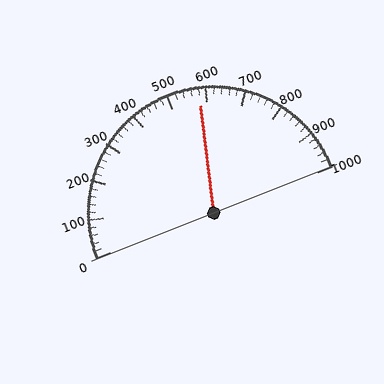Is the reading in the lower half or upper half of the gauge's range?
The reading is in the upper half of the range (0 to 1000).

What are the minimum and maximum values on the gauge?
The gauge ranges from 0 to 1000.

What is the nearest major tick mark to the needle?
The nearest major tick mark is 600.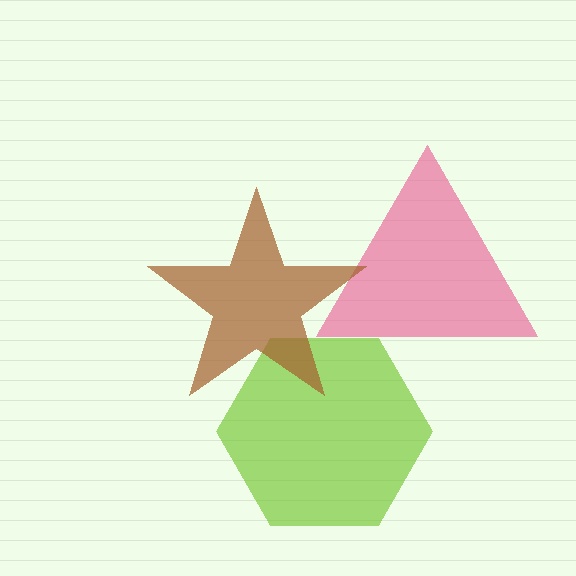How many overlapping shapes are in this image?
There are 3 overlapping shapes in the image.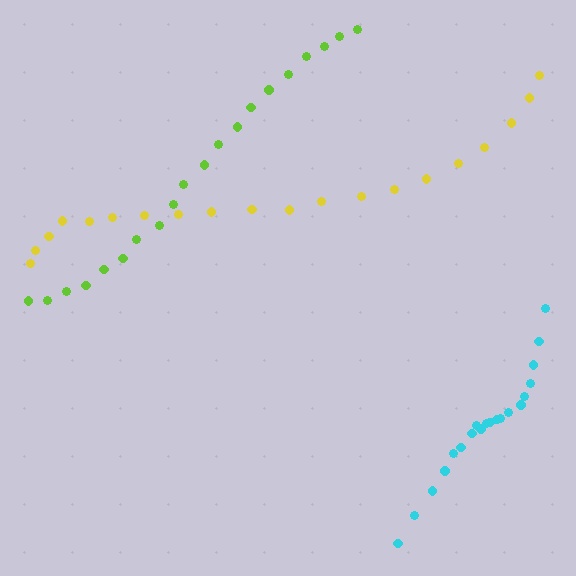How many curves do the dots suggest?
There are 3 distinct paths.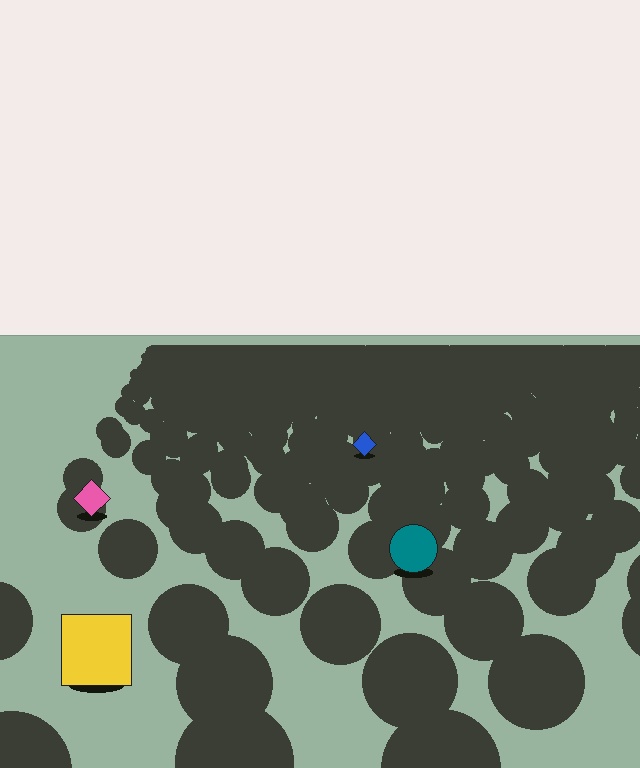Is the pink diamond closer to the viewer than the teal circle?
No. The teal circle is closer — you can tell from the texture gradient: the ground texture is coarser near it.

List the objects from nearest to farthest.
From nearest to farthest: the yellow square, the teal circle, the pink diamond, the blue diamond.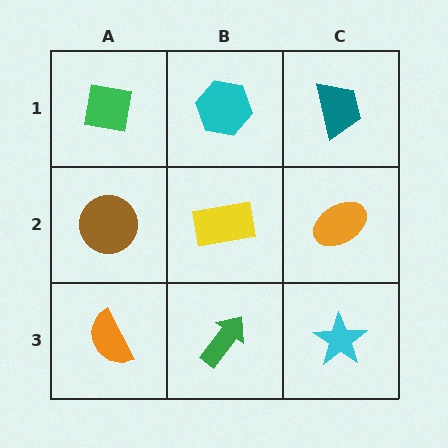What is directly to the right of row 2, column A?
A yellow rectangle.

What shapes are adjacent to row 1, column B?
A yellow rectangle (row 2, column B), a green square (row 1, column A), a teal trapezoid (row 1, column C).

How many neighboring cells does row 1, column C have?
2.